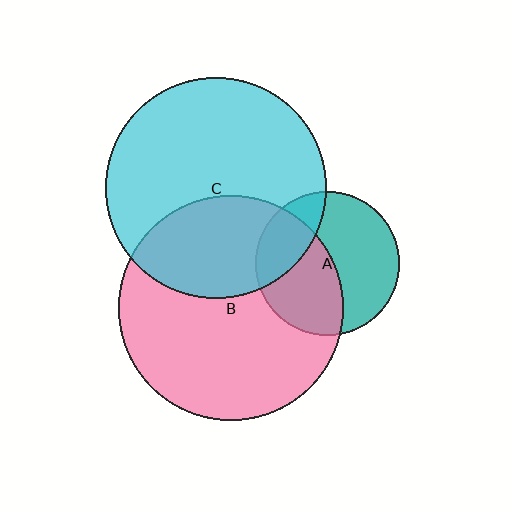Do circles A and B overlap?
Yes.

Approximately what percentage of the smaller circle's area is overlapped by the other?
Approximately 50%.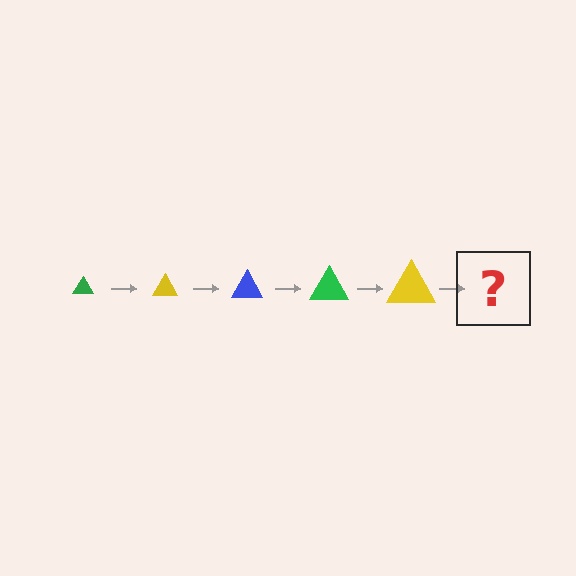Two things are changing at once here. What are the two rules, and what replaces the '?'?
The two rules are that the triangle grows larger each step and the color cycles through green, yellow, and blue. The '?' should be a blue triangle, larger than the previous one.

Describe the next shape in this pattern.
It should be a blue triangle, larger than the previous one.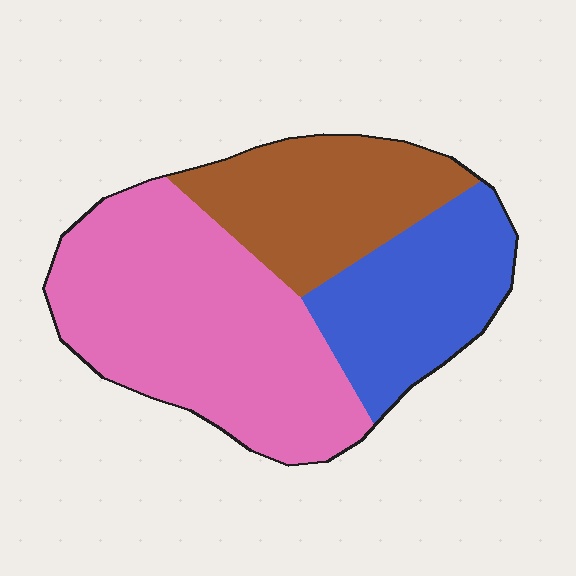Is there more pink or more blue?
Pink.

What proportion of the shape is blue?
Blue covers around 25% of the shape.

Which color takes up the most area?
Pink, at roughly 50%.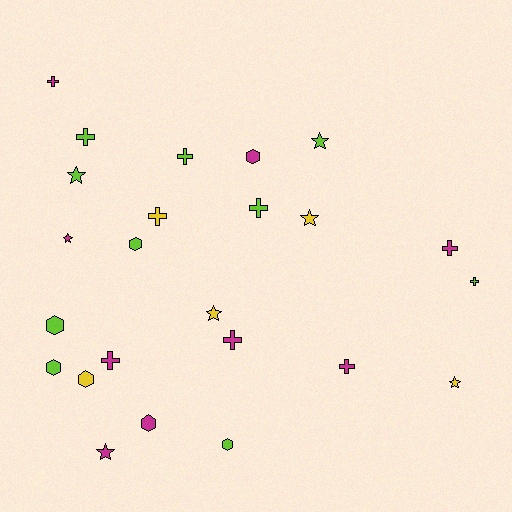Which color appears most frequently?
Lime, with 10 objects.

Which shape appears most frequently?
Cross, with 10 objects.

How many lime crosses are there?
There are 4 lime crosses.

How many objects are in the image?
There are 24 objects.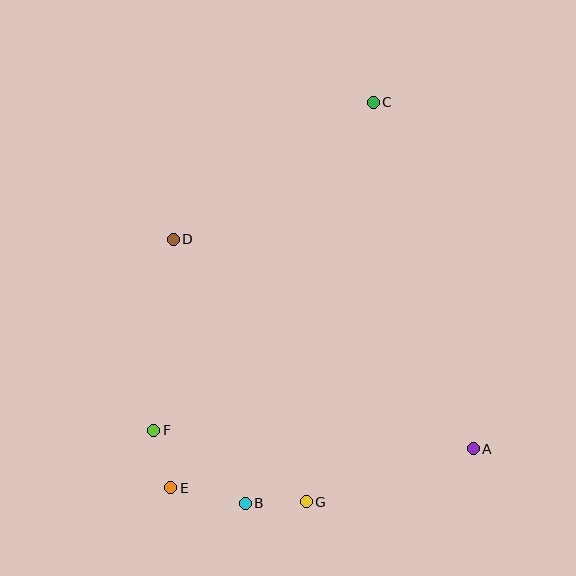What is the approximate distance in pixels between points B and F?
The distance between B and F is approximately 117 pixels.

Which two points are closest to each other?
Points E and F are closest to each other.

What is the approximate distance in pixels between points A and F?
The distance between A and F is approximately 320 pixels.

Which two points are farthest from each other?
Points C and E are farthest from each other.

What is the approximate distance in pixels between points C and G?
The distance between C and G is approximately 405 pixels.